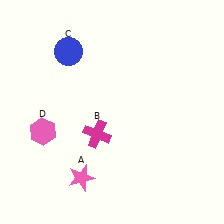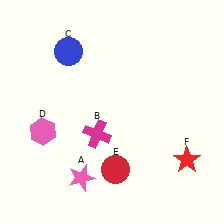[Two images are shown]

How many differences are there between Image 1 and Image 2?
There are 2 differences between the two images.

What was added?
A red circle (E), a red star (F) were added in Image 2.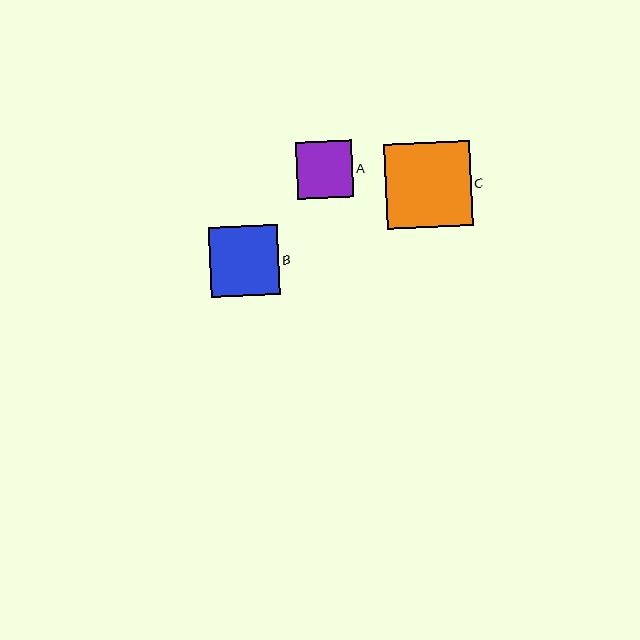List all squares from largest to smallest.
From largest to smallest: C, B, A.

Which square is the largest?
Square C is the largest with a size of approximately 85 pixels.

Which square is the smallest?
Square A is the smallest with a size of approximately 57 pixels.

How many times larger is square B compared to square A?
Square B is approximately 1.2 times the size of square A.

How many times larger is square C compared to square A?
Square C is approximately 1.5 times the size of square A.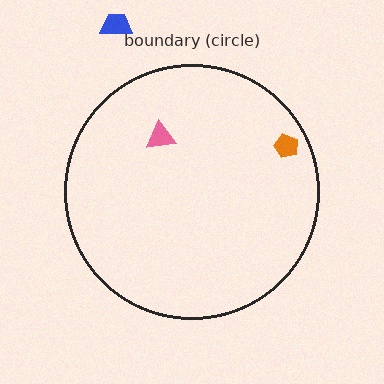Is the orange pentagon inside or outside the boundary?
Inside.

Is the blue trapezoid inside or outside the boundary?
Outside.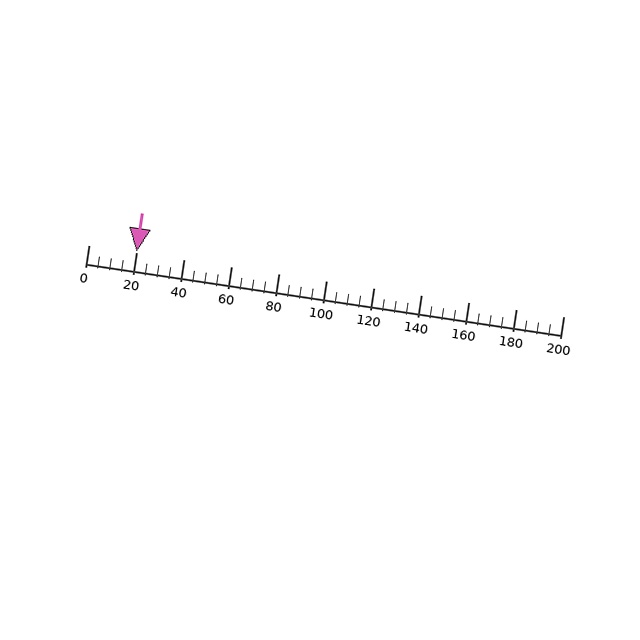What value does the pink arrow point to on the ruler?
The pink arrow points to approximately 20.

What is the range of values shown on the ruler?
The ruler shows values from 0 to 200.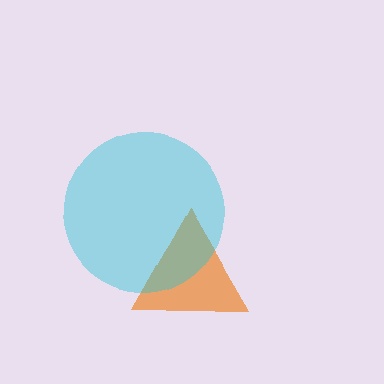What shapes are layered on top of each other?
The layered shapes are: an orange triangle, a cyan circle.